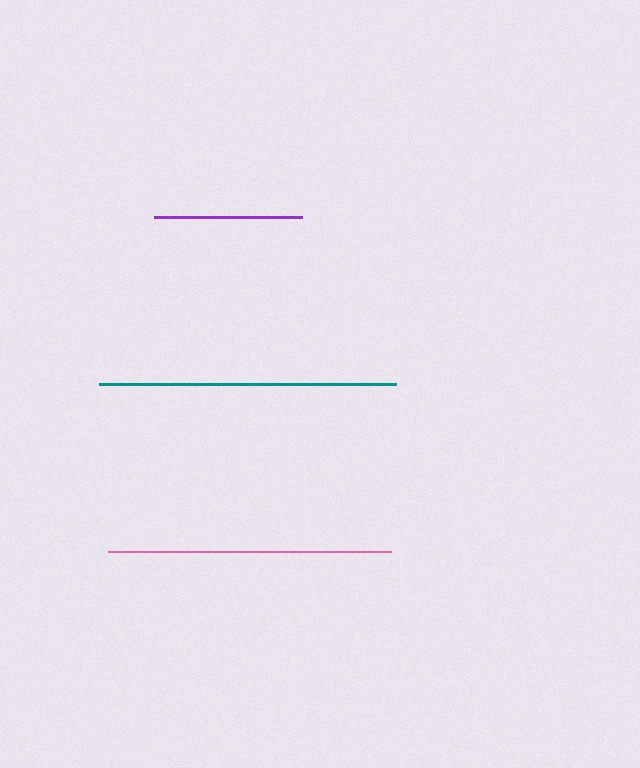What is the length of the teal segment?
The teal segment is approximately 297 pixels long.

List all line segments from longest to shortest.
From longest to shortest: teal, pink, purple.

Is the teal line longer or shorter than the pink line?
The teal line is longer than the pink line.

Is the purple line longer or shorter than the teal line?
The teal line is longer than the purple line.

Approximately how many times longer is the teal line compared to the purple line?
The teal line is approximately 2.0 times the length of the purple line.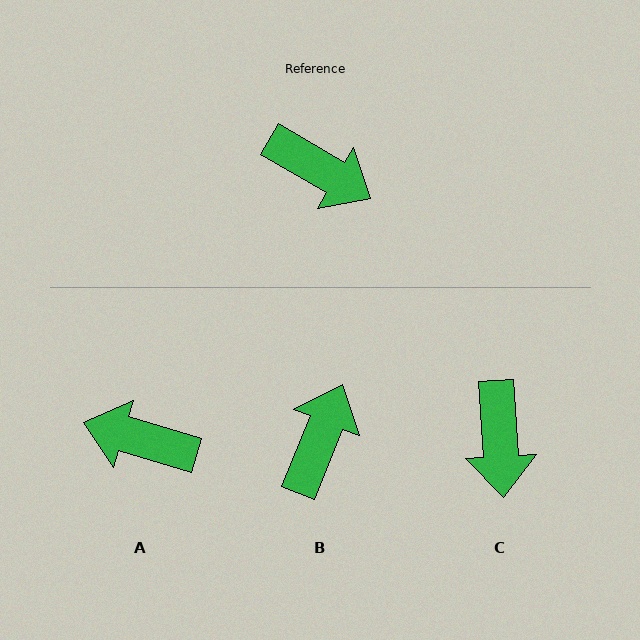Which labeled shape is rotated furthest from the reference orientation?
A, about 166 degrees away.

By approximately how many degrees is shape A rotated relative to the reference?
Approximately 166 degrees clockwise.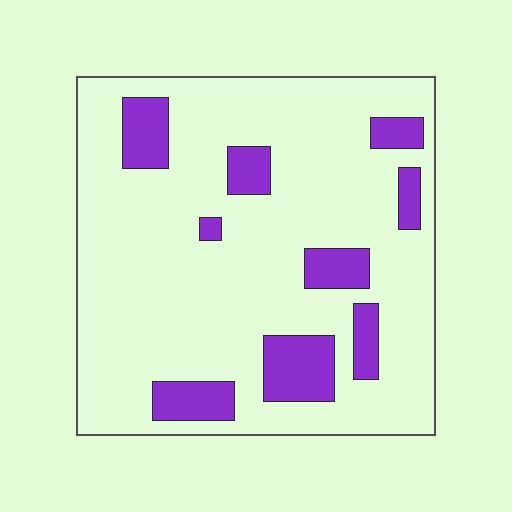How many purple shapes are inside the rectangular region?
9.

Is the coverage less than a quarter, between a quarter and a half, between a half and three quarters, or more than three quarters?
Less than a quarter.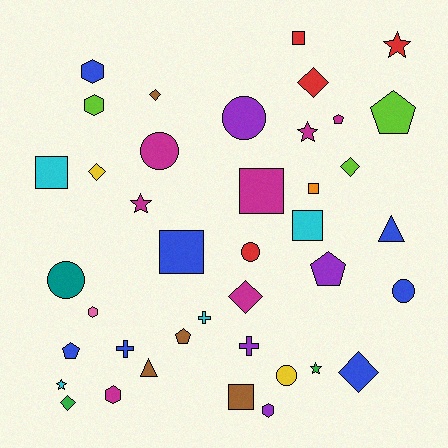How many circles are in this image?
There are 6 circles.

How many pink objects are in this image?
There is 1 pink object.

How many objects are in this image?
There are 40 objects.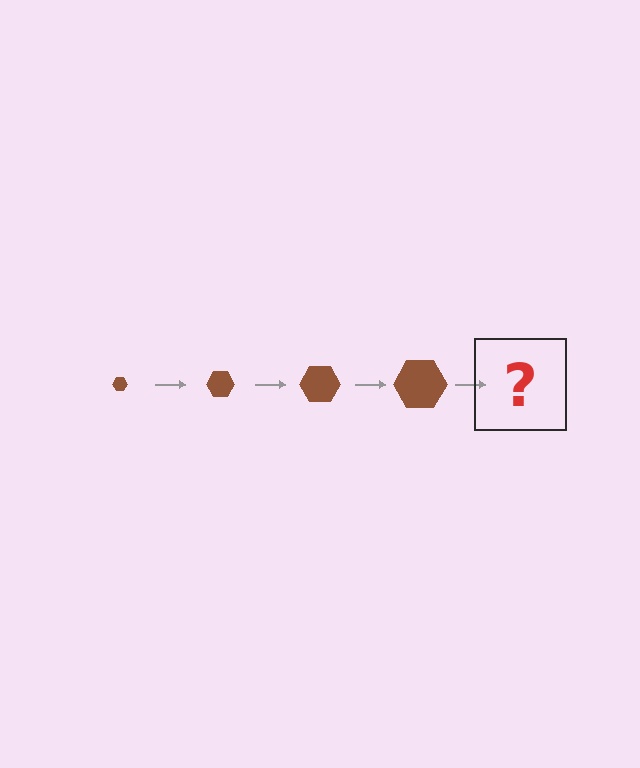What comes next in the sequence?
The next element should be a brown hexagon, larger than the previous one.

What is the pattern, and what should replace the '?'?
The pattern is that the hexagon gets progressively larger each step. The '?' should be a brown hexagon, larger than the previous one.